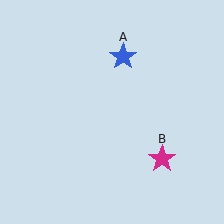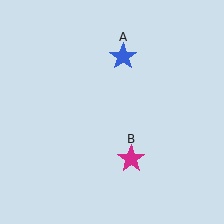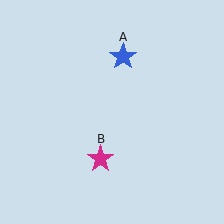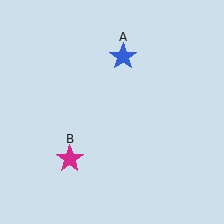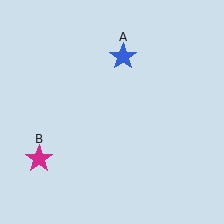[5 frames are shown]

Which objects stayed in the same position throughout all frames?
Blue star (object A) remained stationary.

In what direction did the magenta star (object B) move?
The magenta star (object B) moved left.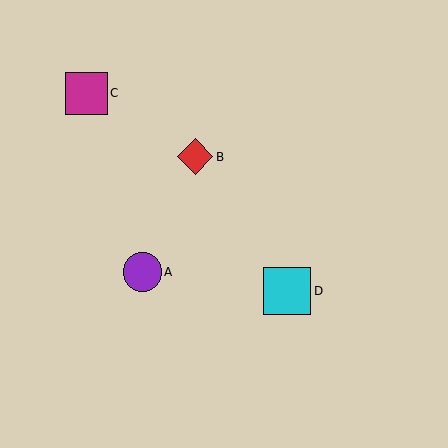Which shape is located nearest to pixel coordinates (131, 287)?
The purple circle (labeled A) at (142, 272) is nearest to that location.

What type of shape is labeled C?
Shape C is a magenta square.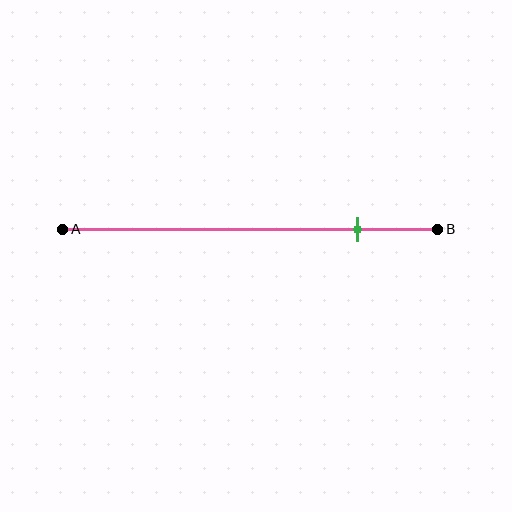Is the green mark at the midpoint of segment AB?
No, the mark is at about 80% from A, not at the 50% midpoint.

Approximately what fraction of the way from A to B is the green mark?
The green mark is approximately 80% of the way from A to B.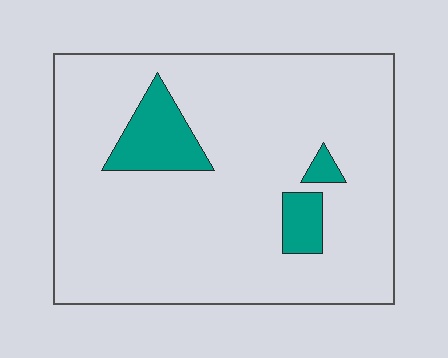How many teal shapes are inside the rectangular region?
3.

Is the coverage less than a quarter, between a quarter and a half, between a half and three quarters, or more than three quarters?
Less than a quarter.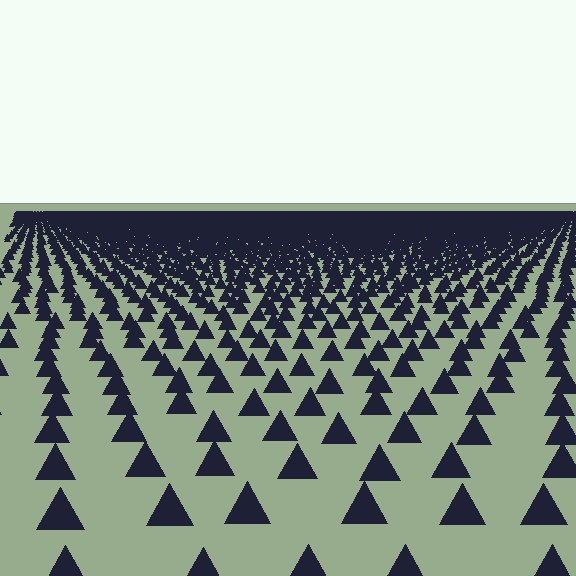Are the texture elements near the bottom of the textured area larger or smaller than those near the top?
Larger. Near the bottom, elements are closer to the viewer and appear at a bigger on-screen size.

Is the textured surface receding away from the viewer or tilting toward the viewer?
The surface is receding away from the viewer. Texture elements get smaller and denser toward the top.